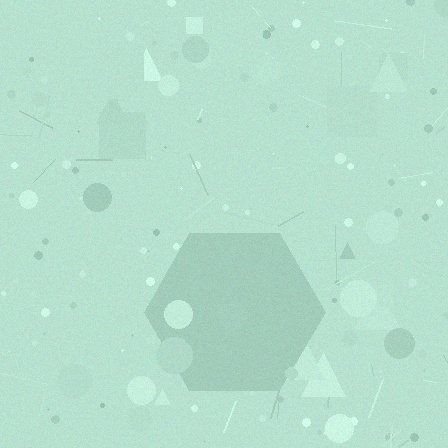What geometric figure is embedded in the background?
A hexagon is embedded in the background.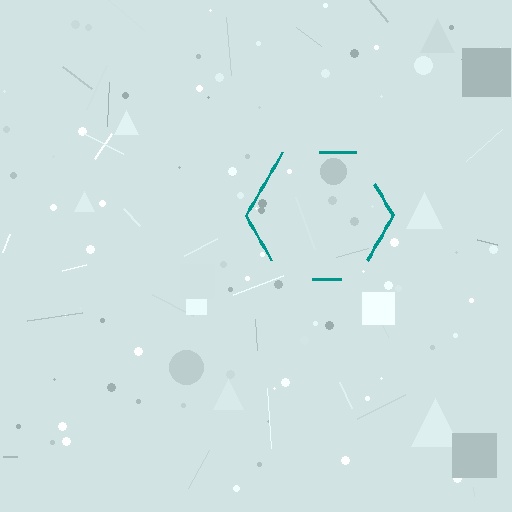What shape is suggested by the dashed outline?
The dashed outline suggests a hexagon.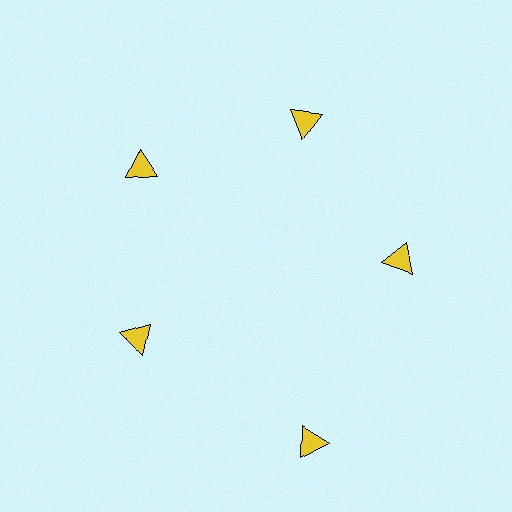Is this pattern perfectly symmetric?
No. The 5 yellow triangles are arranged in a ring, but one element near the 5 o'clock position is pushed outward from the center, breaking the 5-fold rotational symmetry.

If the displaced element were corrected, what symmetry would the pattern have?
It would have 5-fold rotational symmetry — the pattern would map onto itself every 72 degrees.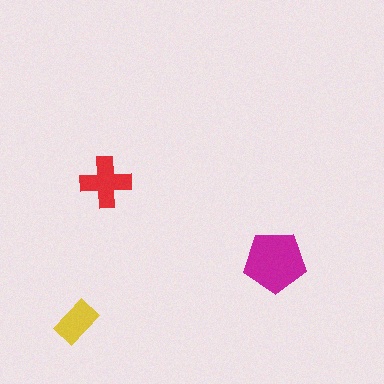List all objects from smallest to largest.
The yellow rectangle, the red cross, the magenta pentagon.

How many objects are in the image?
There are 3 objects in the image.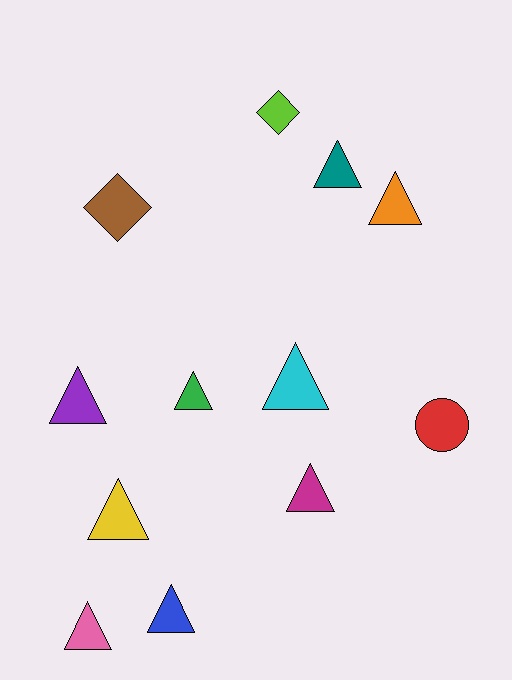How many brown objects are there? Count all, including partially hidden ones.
There is 1 brown object.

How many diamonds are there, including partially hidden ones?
There are 2 diamonds.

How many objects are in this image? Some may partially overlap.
There are 12 objects.